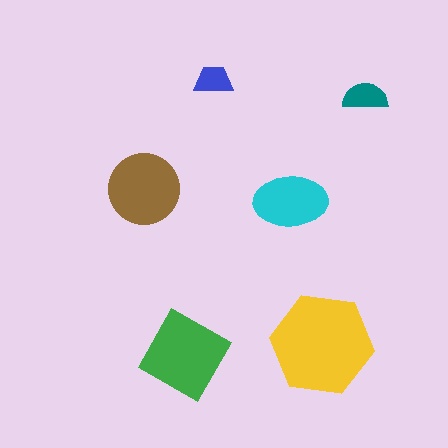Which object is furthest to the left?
The brown circle is leftmost.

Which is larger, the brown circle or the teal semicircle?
The brown circle.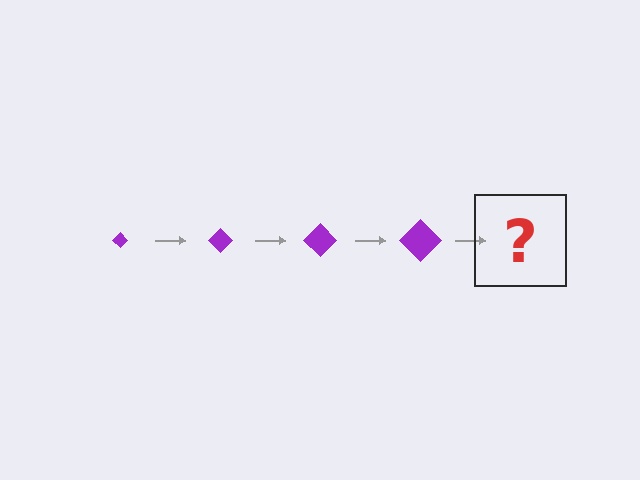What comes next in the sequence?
The next element should be a purple diamond, larger than the previous one.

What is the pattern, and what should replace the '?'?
The pattern is that the diamond gets progressively larger each step. The '?' should be a purple diamond, larger than the previous one.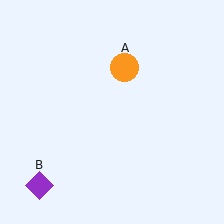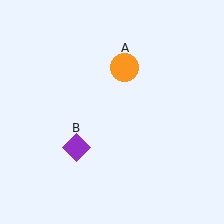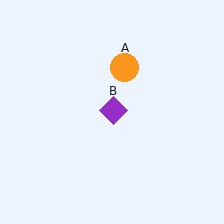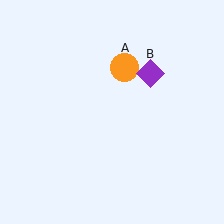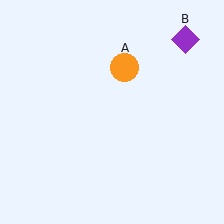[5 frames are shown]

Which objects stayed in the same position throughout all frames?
Orange circle (object A) remained stationary.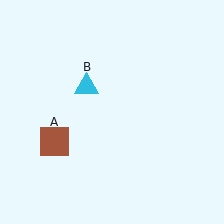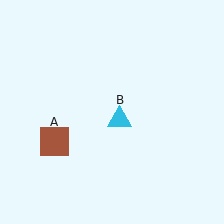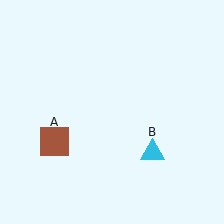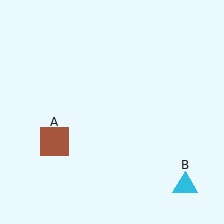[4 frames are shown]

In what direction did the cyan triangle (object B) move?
The cyan triangle (object B) moved down and to the right.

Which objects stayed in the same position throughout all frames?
Brown square (object A) remained stationary.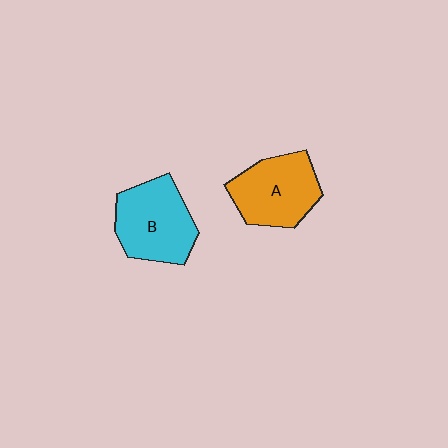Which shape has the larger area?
Shape B (cyan).